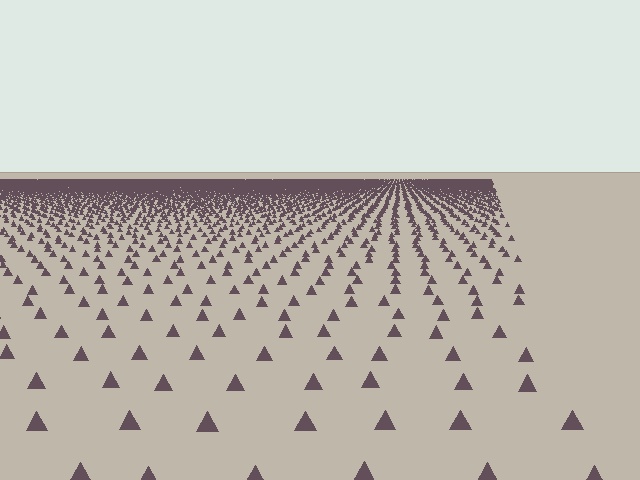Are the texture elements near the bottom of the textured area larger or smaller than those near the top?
Larger. Near the bottom, elements are closer to the viewer and appear at a bigger on-screen size.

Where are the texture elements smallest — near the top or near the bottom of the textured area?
Near the top.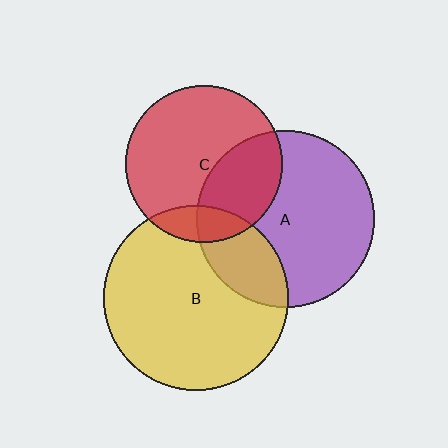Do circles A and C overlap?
Yes.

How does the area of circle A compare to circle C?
Approximately 1.3 times.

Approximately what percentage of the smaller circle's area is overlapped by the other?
Approximately 35%.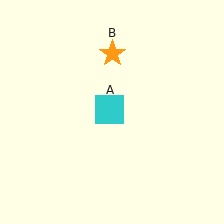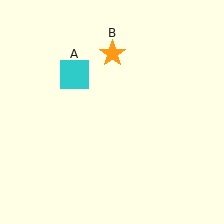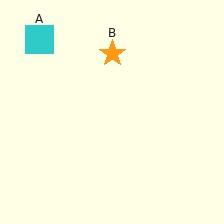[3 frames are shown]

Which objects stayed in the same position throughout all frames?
Orange star (object B) remained stationary.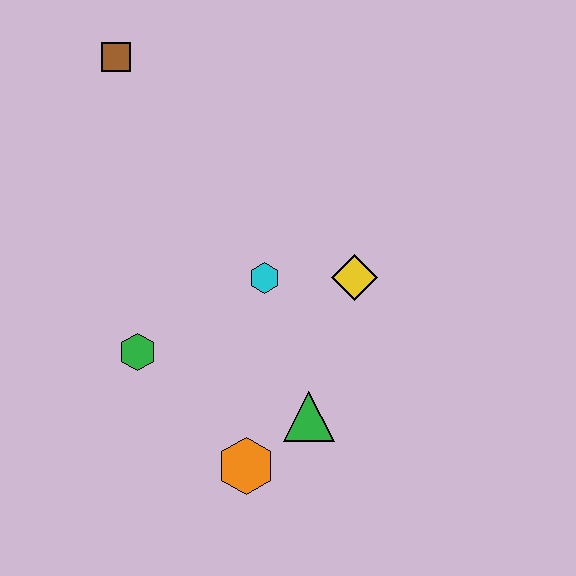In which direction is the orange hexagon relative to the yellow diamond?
The orange hexagon is below the yellow diamond.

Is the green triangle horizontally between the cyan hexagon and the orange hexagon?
No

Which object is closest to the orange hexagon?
The green triangle is closest to the orange hexagon.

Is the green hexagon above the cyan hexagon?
No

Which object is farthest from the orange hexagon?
The brown square is farthest from the orange hexagon.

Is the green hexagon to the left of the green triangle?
Yes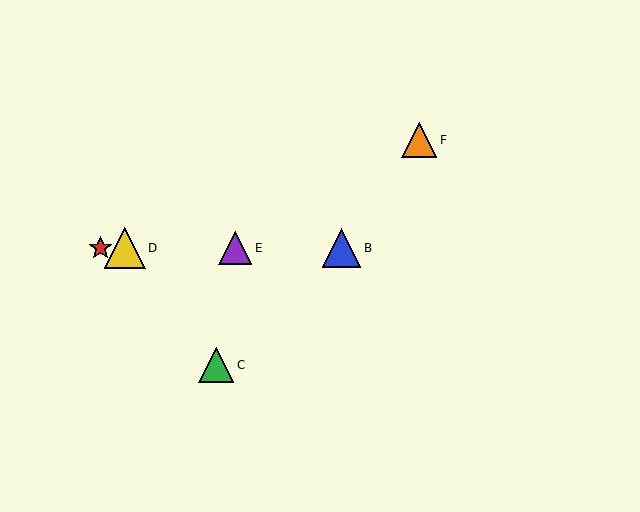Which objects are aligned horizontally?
Objects A, B, D, E are aligned horizontally.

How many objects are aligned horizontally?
4 objects (A, B, D, E) are aligned horizontally.